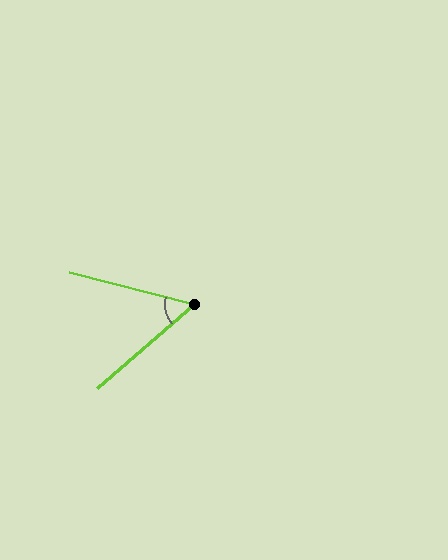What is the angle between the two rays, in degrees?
Approximately 55 degrees.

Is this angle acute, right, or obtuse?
It is acute.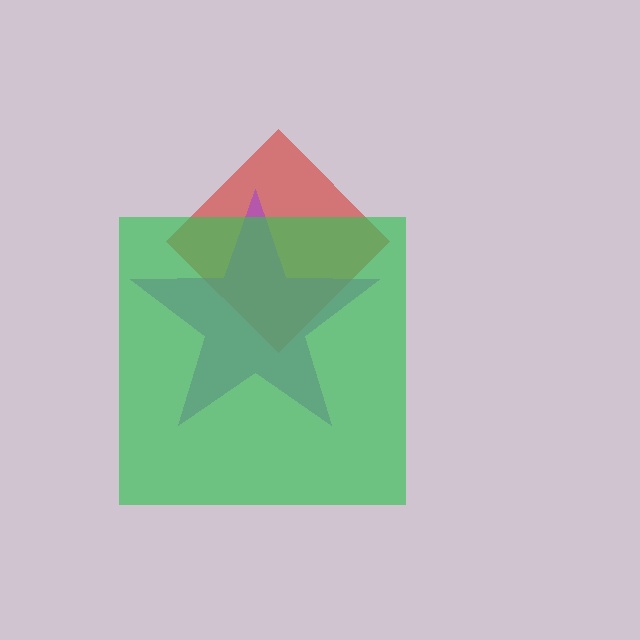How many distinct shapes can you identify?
There are 3 distinct shapes: a red diamond, a purple star, a green square.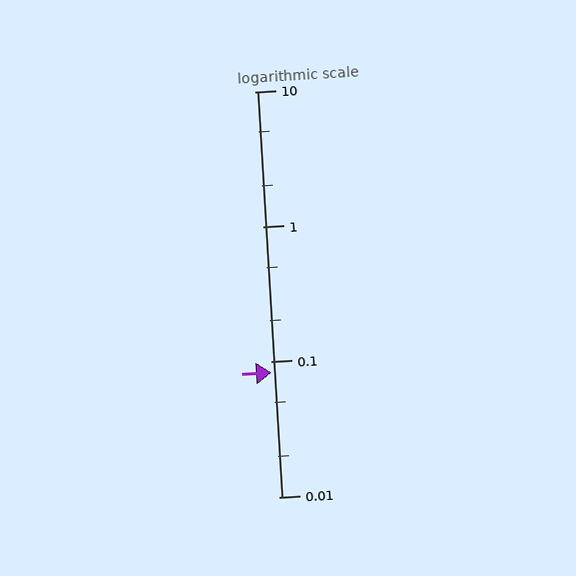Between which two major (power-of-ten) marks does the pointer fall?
The pointer is between 0.01 and 0.1.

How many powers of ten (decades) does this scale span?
The scale spans 3 decades, from 0.01 to 10.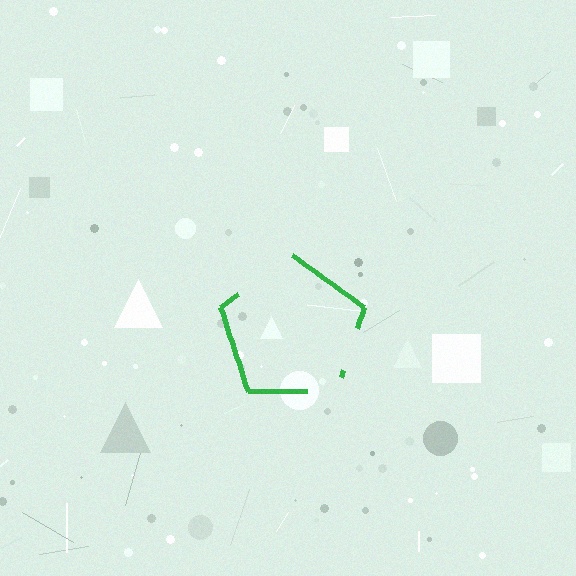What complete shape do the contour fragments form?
The contour fragments form a pentagon.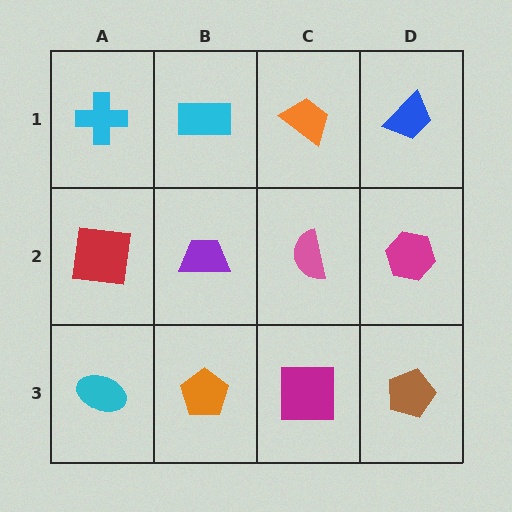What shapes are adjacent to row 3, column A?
A red square (row 2, column A), an orange pentagon (row 3, column B).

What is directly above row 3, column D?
A magenta hexagon.